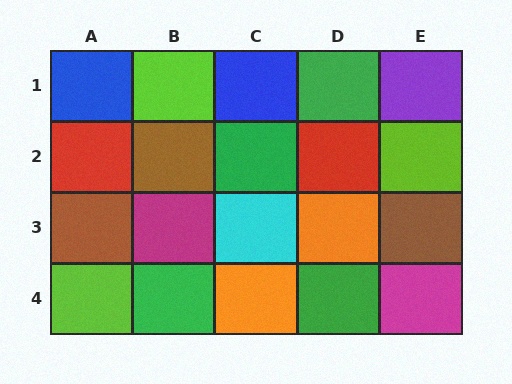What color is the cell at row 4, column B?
Green.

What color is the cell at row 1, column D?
Green.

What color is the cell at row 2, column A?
Red.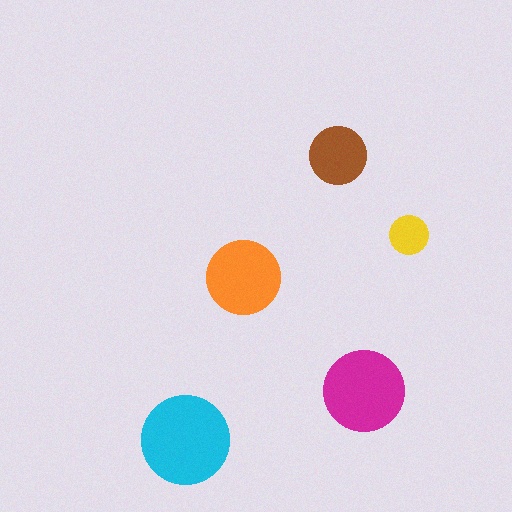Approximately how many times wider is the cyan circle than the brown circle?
About 1.5 times wider.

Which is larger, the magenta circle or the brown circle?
The magenta one.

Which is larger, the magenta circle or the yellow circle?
The magenta one.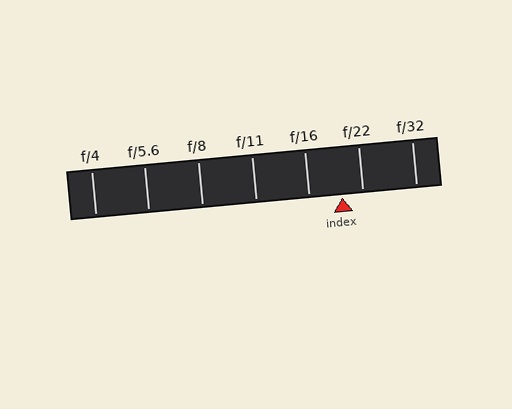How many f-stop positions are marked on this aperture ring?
There are 7 f-stop positions marked.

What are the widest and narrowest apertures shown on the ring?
The widest aperture shown is f/4 and the narrowest is f/32.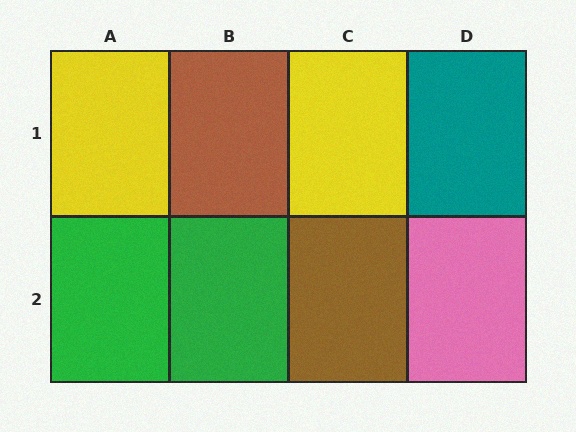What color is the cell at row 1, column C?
Yellow.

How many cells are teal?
1 cell is teal.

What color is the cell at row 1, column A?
Yellow.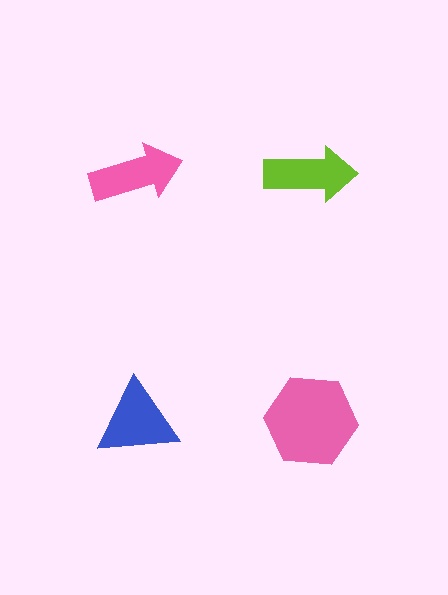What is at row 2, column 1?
A blue triangle.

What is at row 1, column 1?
A pink arrow.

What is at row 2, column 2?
A pink hexagon.